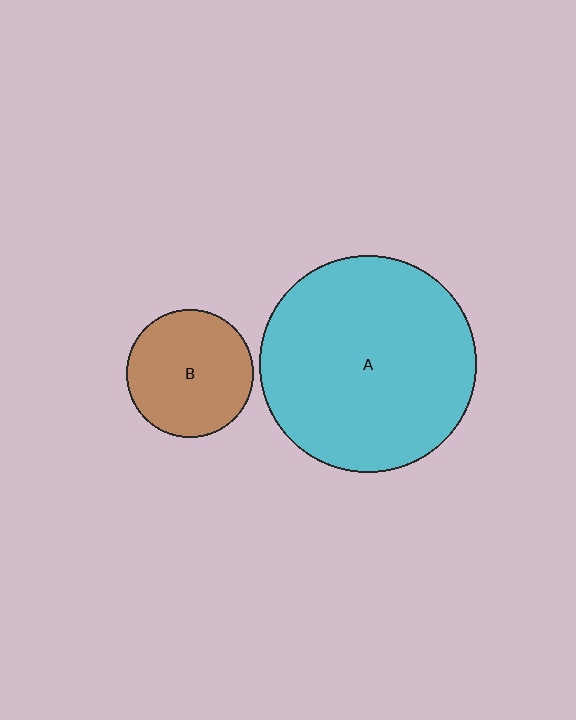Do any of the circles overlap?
No, none of the circles overlap.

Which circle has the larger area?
Circle A (cyan).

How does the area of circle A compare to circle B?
Approximately 2.9 times.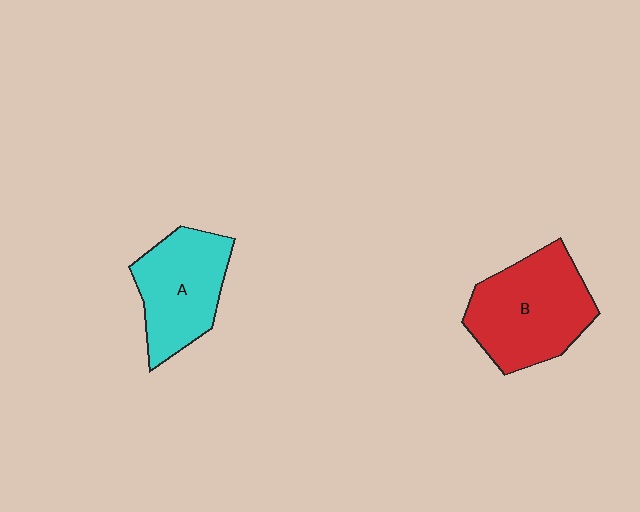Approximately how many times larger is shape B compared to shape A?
Approximately 1.2 times.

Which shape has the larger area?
Shape B (red).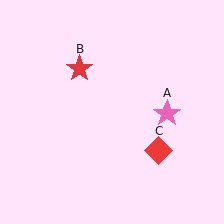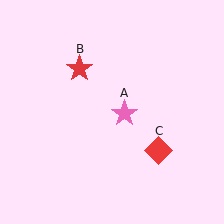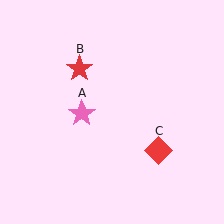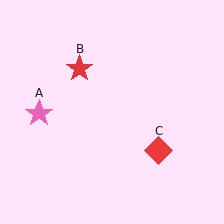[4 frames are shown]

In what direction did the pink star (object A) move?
The pink star (object A) moved left.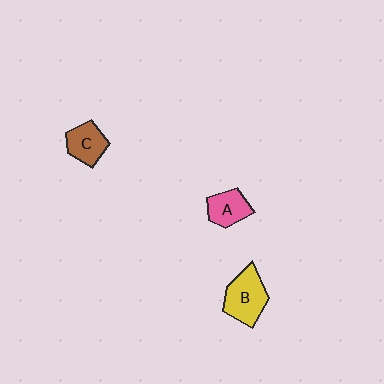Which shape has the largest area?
Shape B (yellow).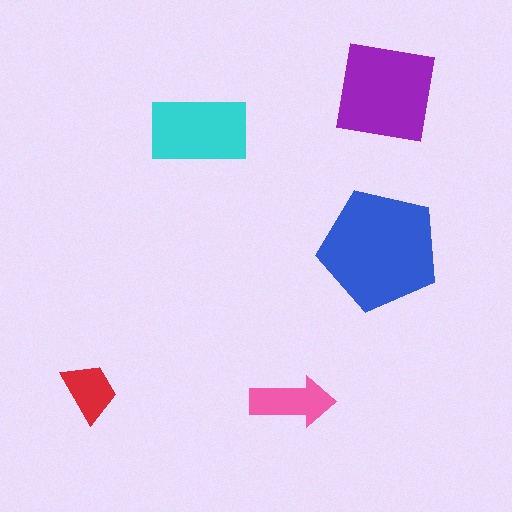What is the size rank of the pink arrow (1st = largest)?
4th.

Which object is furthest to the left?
The red trapezoid is leftmost.